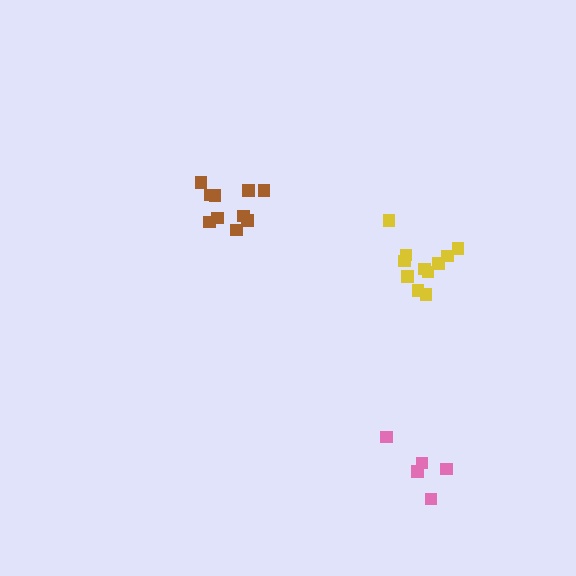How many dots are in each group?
Group 1: 5 dots, Group 2: 10 dots, Group 3: 11 dots (26 total).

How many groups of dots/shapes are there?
There are 3 groups.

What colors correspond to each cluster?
The clusters are colored: pink, brown, yellow.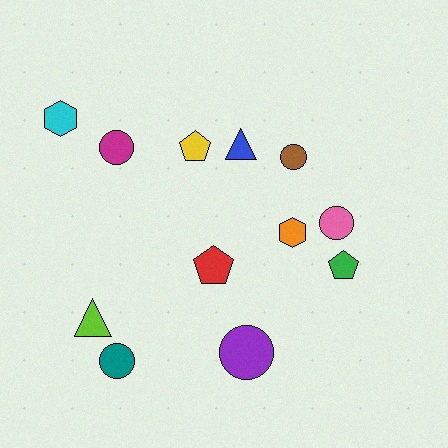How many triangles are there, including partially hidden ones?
There are 2 triangles.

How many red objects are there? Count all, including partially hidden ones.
There is 1 red object.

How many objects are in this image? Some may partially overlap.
There are 12 objects.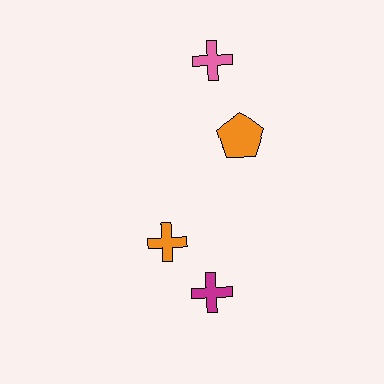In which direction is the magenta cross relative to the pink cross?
The magenta cross is below the pink cross.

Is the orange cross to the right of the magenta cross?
No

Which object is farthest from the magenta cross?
The pink cross is farthest from the magenta cross.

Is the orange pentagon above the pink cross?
No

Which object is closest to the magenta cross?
The orange cross is closest to the magenta cross.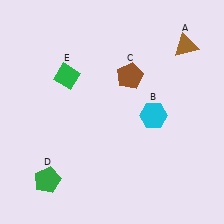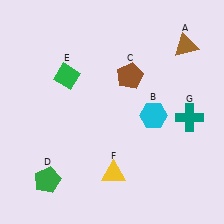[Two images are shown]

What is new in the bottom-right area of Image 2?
A yellow triangle (F) was added in the bottom-right area of Image 2.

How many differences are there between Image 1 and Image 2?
There are 2 differences between the two images.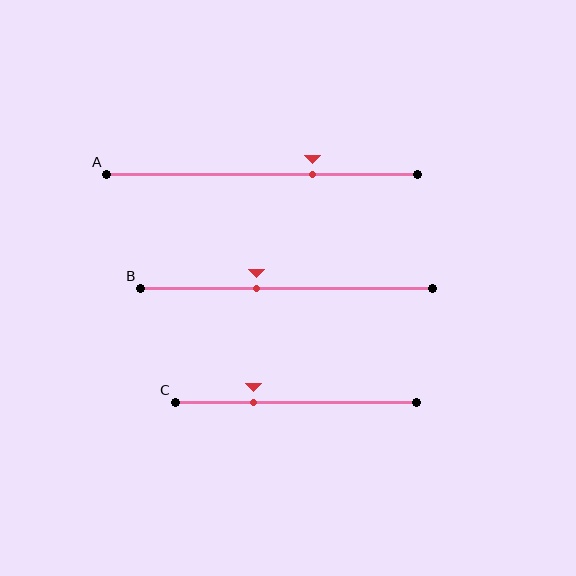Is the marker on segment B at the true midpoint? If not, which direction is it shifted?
No, the marker on segment B is shifted to the left by about 10% of the segment length.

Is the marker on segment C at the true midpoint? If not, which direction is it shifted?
No, the marker on segment C is shifted to the left by about 17% of the segment length.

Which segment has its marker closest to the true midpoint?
Segment B has its marker closest to the true midpoint.